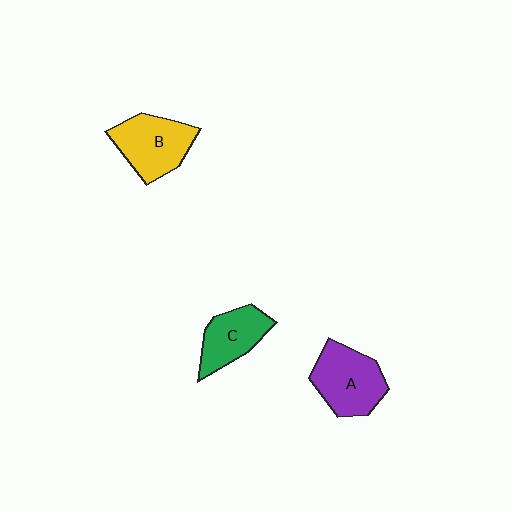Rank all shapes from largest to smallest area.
From largest to smallest: A (purple), B (yellow), C (green).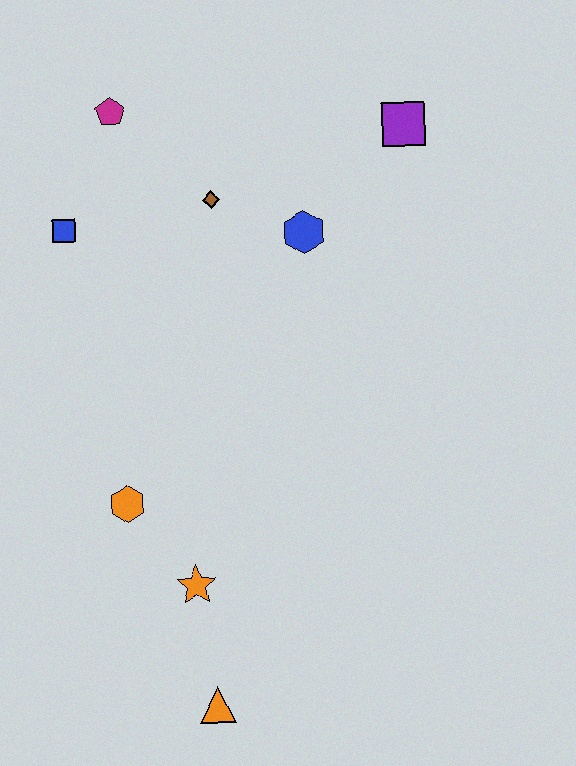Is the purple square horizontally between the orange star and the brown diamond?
No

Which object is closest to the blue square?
The magenta pentagon is closest to the blue square.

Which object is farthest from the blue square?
The orange triangle is farthest from the blue square.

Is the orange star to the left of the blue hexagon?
Yes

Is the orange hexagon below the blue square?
Yes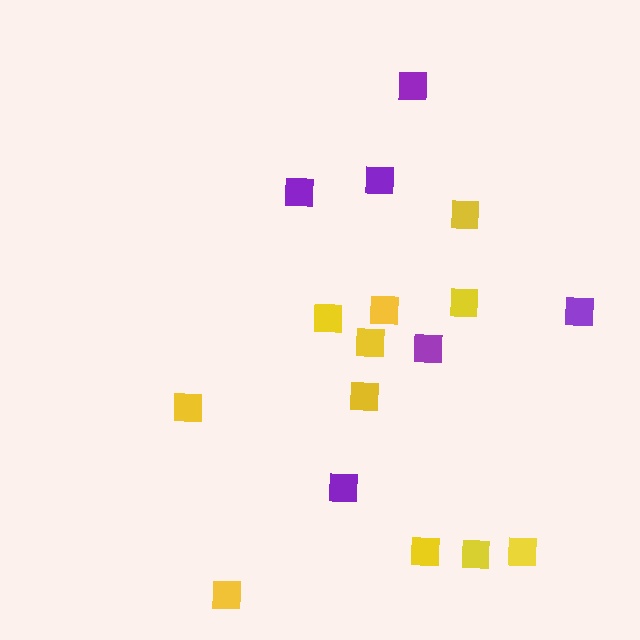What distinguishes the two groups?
There are 2 groups: one group of purple squares (6) and one group of yellow squares (11).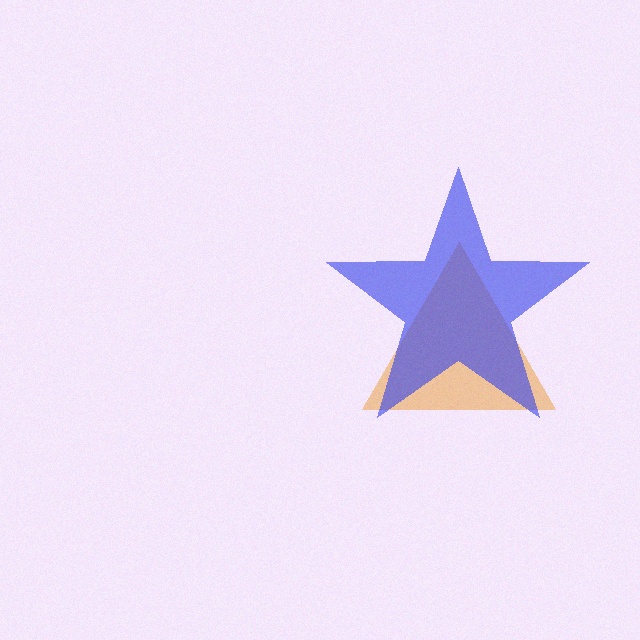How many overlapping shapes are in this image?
There are 2 overlapping shapes in the image.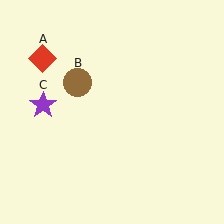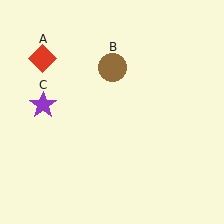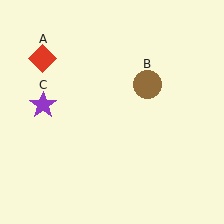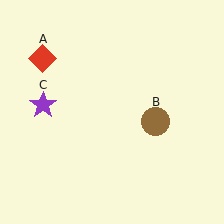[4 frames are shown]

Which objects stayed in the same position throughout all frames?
Red diamond (object A) and purple star (object C) remained stationary.